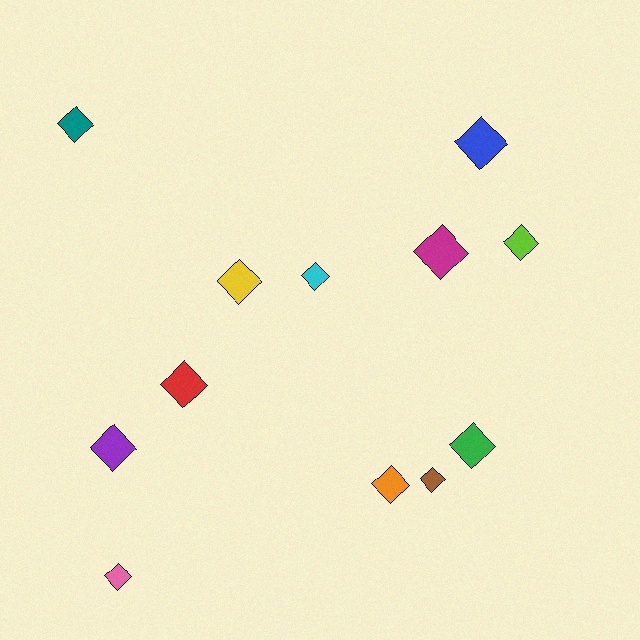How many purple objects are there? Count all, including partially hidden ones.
There is 1 purple object.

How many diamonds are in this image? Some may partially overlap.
There are 12 diamonds.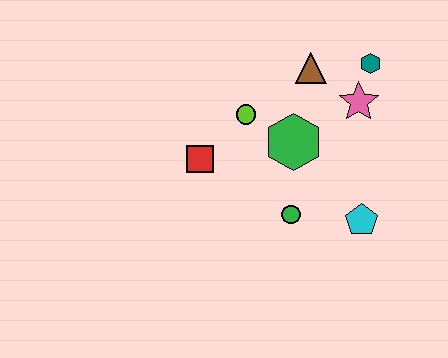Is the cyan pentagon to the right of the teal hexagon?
No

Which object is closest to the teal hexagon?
The pink star is closest to the teal hexagon.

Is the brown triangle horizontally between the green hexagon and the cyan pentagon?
Yes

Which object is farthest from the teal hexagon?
The red square is farthest from the teal hexagon.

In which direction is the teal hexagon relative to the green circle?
The teal hexagon is above the green circle.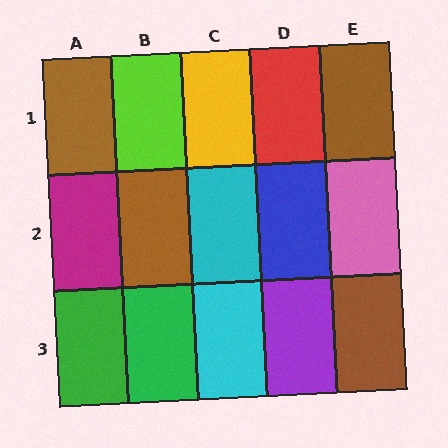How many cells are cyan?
2 cells are cyan.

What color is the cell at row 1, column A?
Brown.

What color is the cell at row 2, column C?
Cyan.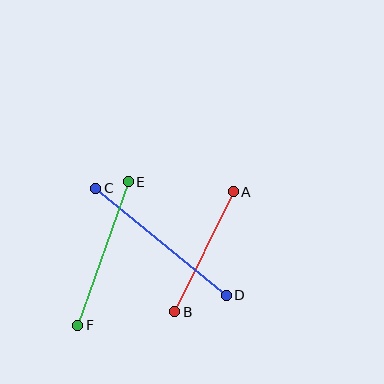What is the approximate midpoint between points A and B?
The midpoint is at approximately (204, 252) pixels.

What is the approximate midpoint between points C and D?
The midpoint is at approximately (161, 242) pixels.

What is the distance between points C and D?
The distance is approximately 169 pixels.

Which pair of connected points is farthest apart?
Points C and D are farthest apart.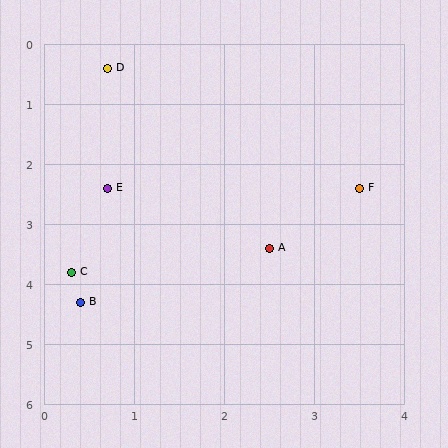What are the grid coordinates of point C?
Point C is at approximately (0.3, 3.8).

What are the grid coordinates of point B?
Point B is at approximately (0.4, 4.3).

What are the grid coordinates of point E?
Point E is at approximately (0.7, 2.4).